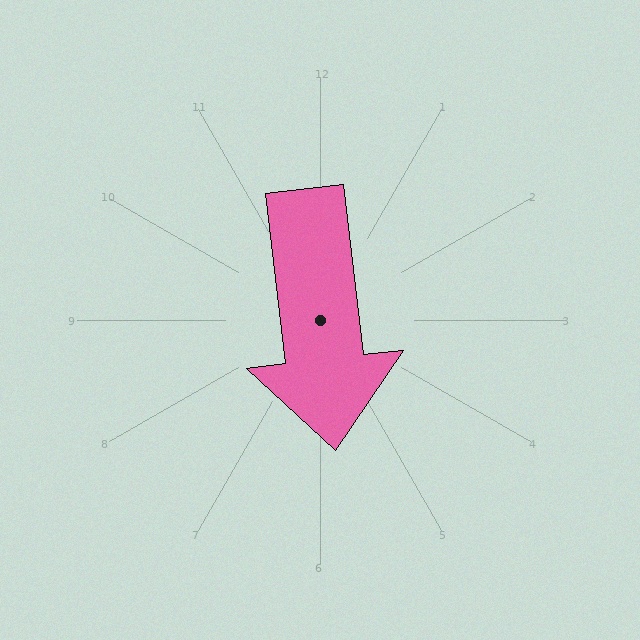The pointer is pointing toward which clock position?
Roughly 6 o'clock.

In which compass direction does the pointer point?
South.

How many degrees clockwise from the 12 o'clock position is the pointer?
Approximately 173 degrees.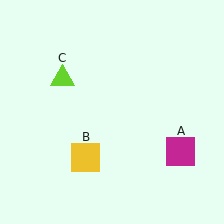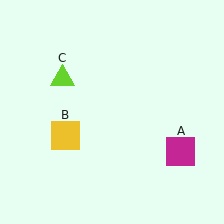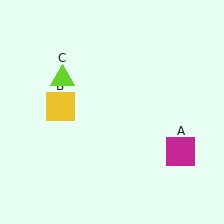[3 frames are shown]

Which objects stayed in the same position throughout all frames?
Magenta square (object A) and lime triangle (object C) remained stationary.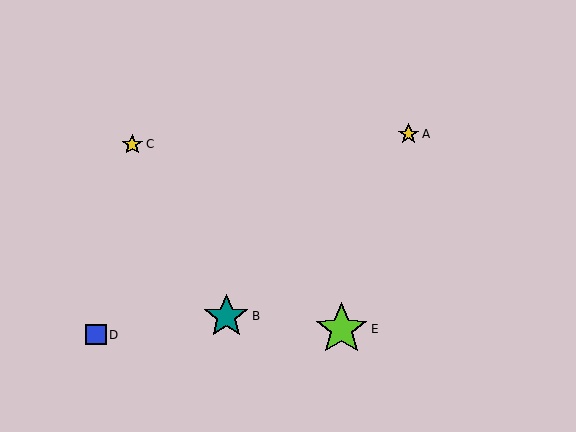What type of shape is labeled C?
Shape C is a yellow star.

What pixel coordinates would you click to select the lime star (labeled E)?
Click at (342, 329) to select the lime star E.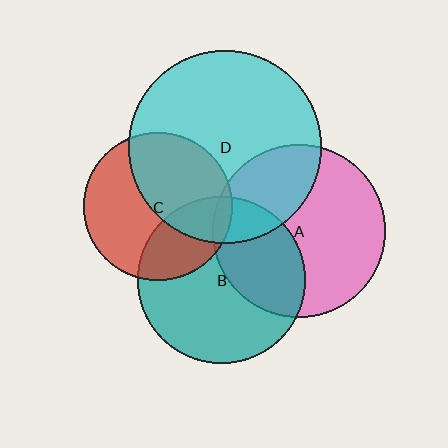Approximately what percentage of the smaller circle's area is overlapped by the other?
Approximately 35%.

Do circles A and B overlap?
Yes.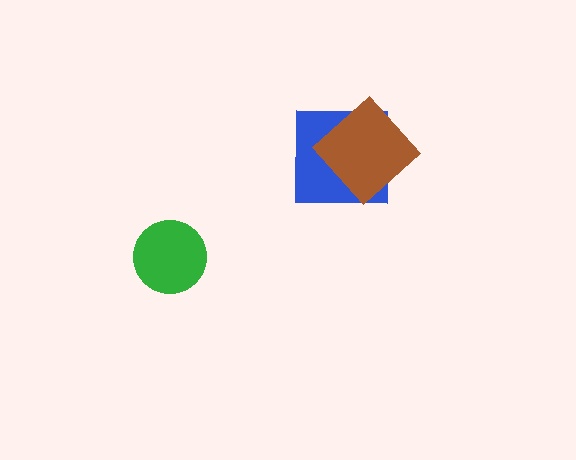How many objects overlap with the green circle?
0 objects overlap with the green circle.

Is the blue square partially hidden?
Yes, it is partially covered by another shape.